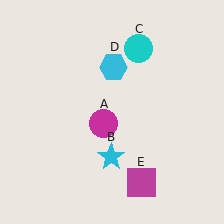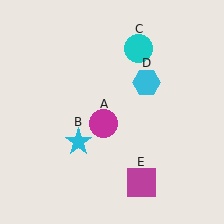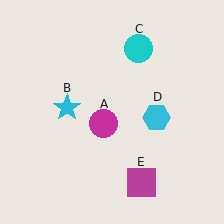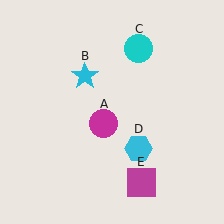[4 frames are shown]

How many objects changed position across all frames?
2 objects changed position: cyan star (object B), cyan hexagon (object D).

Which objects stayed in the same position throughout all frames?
Magenta circle (object A) and cyan circle (object C) and magenta square (object E) remained stationary.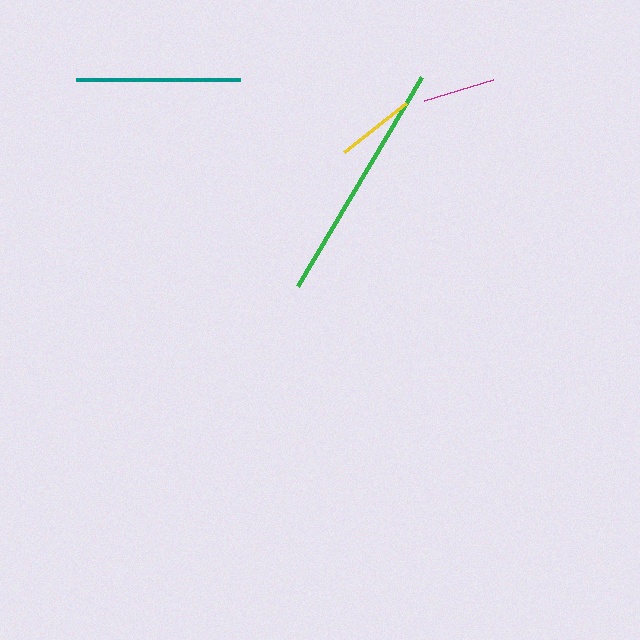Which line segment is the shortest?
The magenta line is the shortest at approximately 72 pixels.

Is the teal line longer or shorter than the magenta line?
The teal line is longer than the magenta line.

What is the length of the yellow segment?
The yellow segment is approximately 79 pixels long.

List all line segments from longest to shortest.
From longest to shortest: green, teal, yellow, magenta.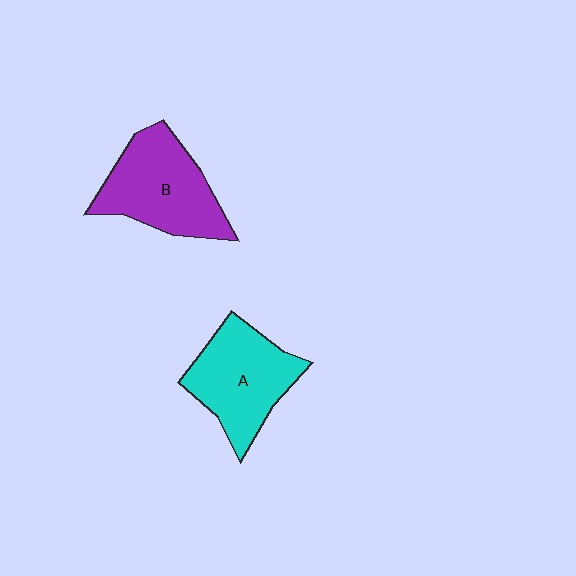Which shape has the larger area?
Shape B (purple).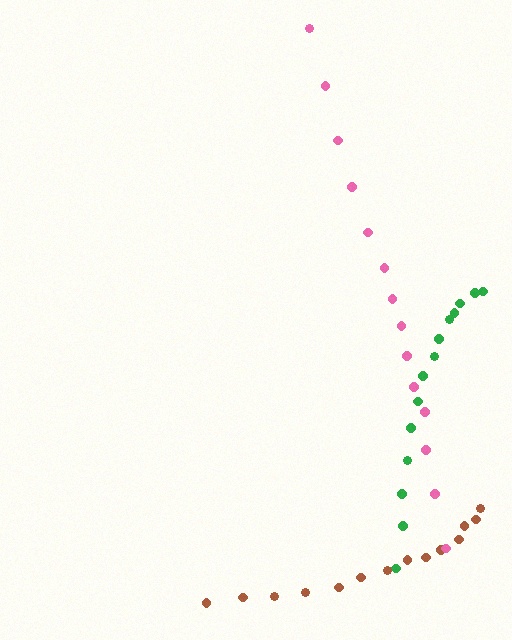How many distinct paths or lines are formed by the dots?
There are 3 distinct paths.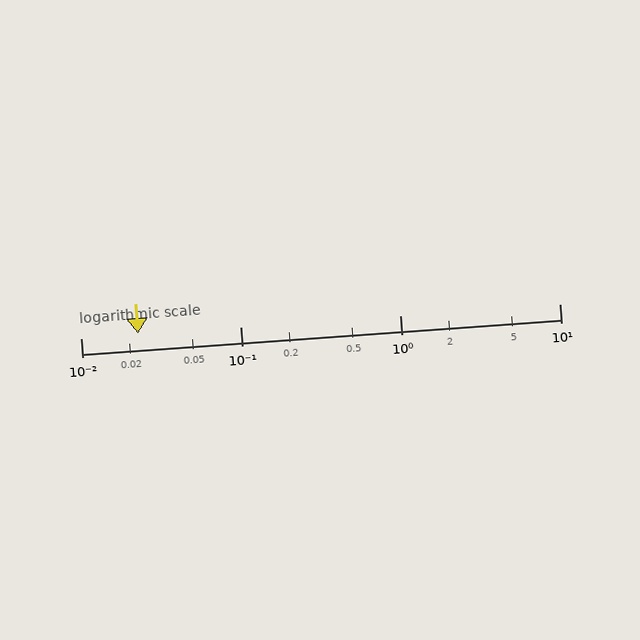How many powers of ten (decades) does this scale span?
The scale spans 3 decades, from 0.01 to 10.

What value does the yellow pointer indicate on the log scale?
The pointer indicates approximately 0.023.